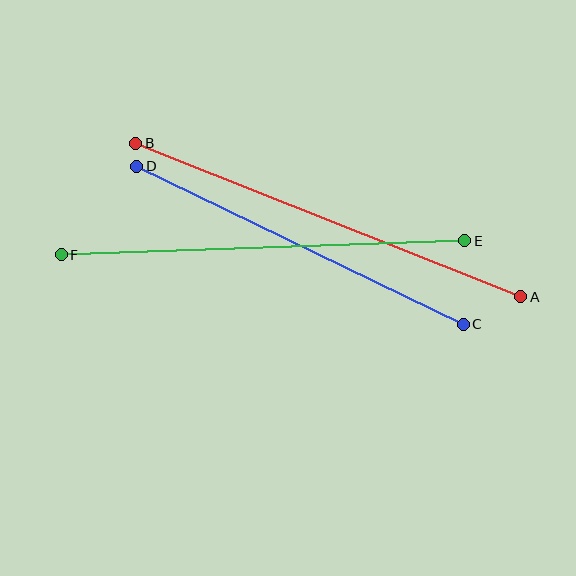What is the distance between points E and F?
The distance is approximately 403 pixels.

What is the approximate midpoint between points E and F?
The midpoint is at approximately (263, 248) pixels.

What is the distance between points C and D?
The distance is approximately 363 pixels.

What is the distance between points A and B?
The distance is approximately 414 pixels.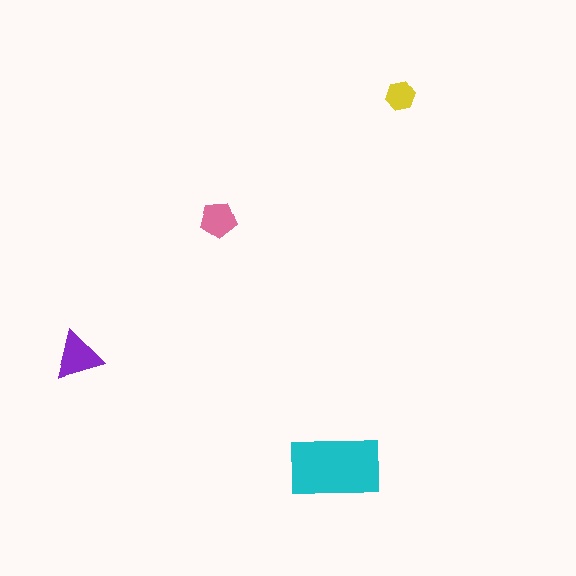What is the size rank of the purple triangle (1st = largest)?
2nd.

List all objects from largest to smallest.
The cyan rectangle, the purple triangle, the pink pentagon, the yellow hexagon.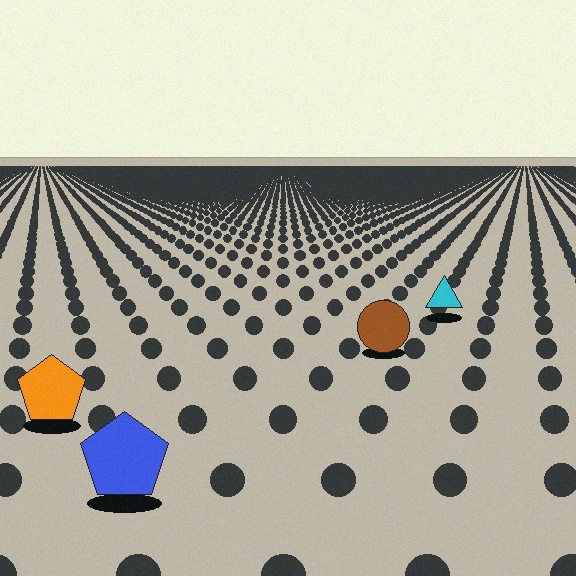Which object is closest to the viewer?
The blue pentagon is closest. The texture marks near it are larger and more spread out.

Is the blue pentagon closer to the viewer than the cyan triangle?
Yes. The blue pentagon is closer — you can tell from the texture gradient: the ground texture is coarser near it.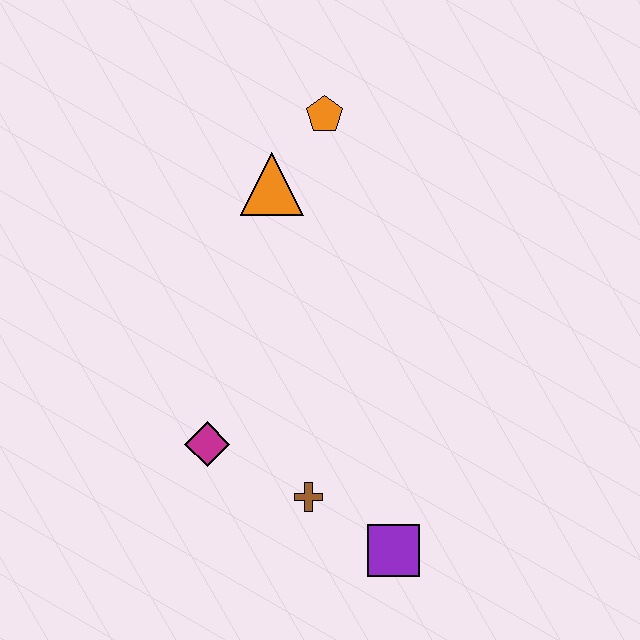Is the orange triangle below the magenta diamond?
No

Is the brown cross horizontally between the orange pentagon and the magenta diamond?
Yes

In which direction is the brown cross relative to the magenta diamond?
The brown cross is to the right of the magenta diamond.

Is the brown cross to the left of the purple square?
Yes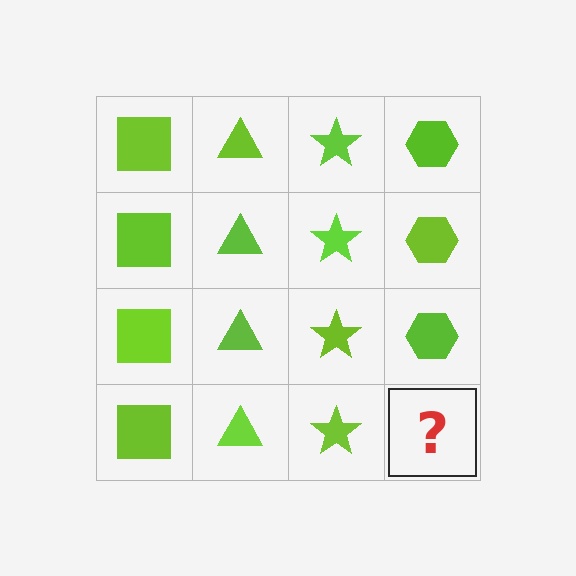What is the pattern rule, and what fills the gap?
The rule is that each column has a consistent shape. The gap should be filled with a lime hexagon.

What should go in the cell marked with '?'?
The missing cell should contain a lime hexagon.